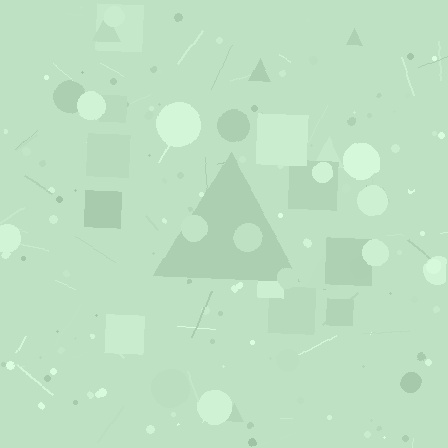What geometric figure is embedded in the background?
A triangle is embedded in the background.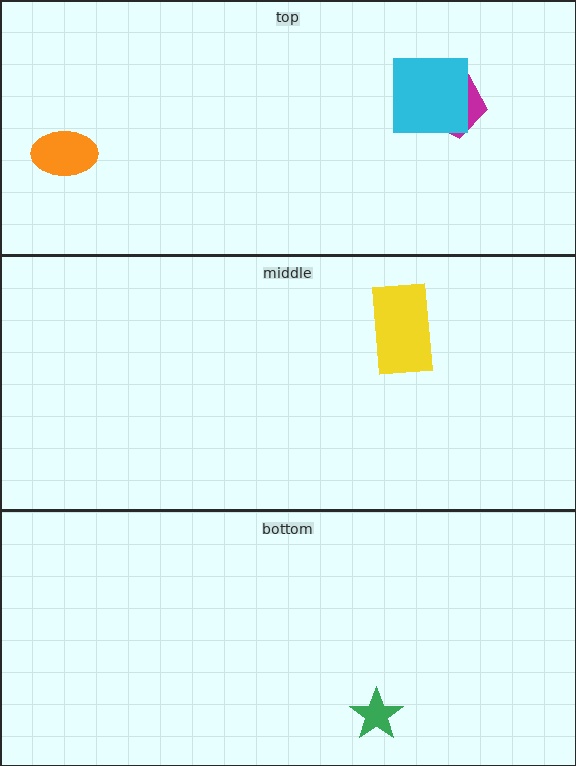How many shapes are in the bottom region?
1.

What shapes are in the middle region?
The yellow rectangle.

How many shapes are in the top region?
3.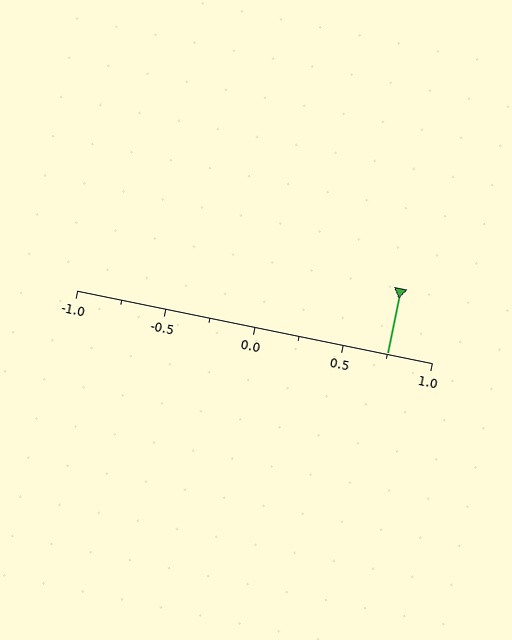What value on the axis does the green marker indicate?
The marker indicates approximately 0.75.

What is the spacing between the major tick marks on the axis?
The major ticks are spaced 0.5 apart.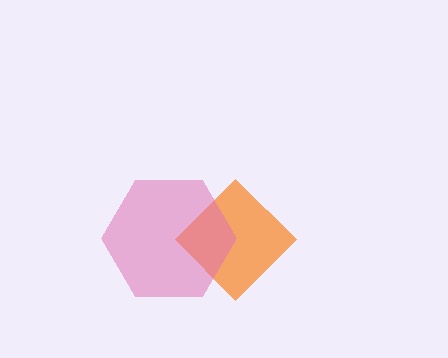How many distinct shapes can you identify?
There are 2 distinct shapes: an orange diamond, a pink hexagon.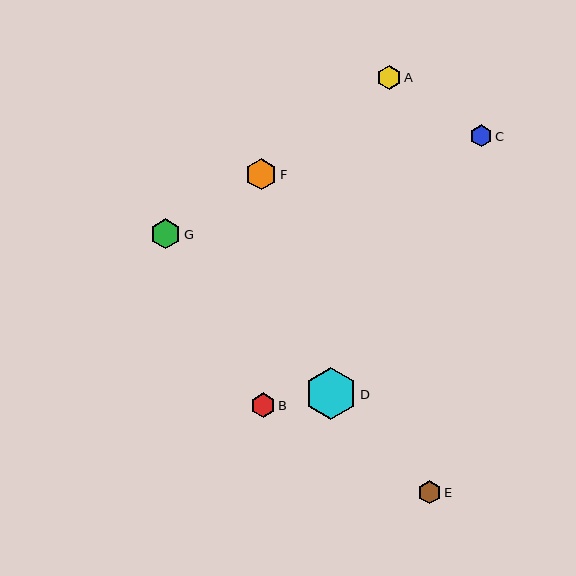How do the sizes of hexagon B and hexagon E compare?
Hexagon B and hexagon E are approximately the same size.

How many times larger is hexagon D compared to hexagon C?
Hexagon D is approximately 2.4 times the size of hexagon C.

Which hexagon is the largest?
Hexagon D is the largest with a size of approximately 52 pixels.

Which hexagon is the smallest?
Hexagon C is the smallest with a size of approximately 22 pixels.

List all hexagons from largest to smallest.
From largest to smallest: D, F, G, B, A, E, C.